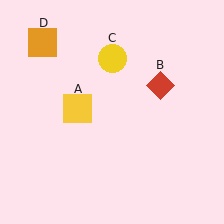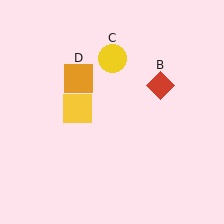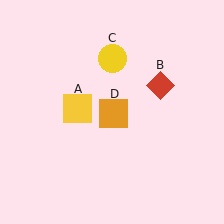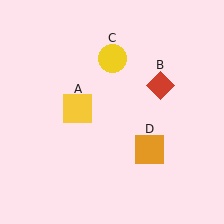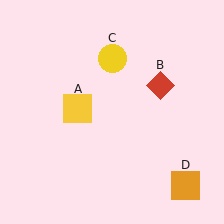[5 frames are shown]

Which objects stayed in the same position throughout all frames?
Yellow square (object A) and red diamond (object B) and yellow circle (object C) remained stationary.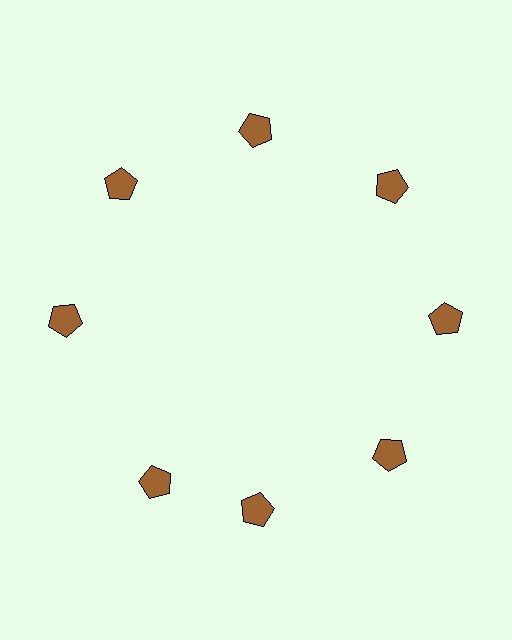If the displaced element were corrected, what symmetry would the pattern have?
It would have 8-fold rotational symmetry — the pattern would map onto itself every 45 degrees.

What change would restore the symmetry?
The symmetry would be restored by rotating it back into even spacing with its neighbors so that all 8 pentagons sit at equal angles and equal distance from the center.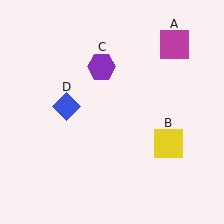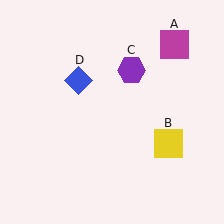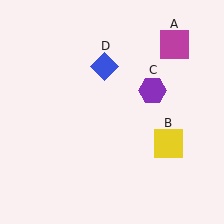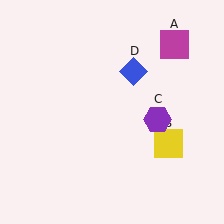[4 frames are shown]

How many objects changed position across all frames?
2 objects changed position: purple hexagon (object C), blue diamond (object D).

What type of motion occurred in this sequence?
The purple hexagon (object C), blue diamond (object D) rotated clockwise around the center of the scene.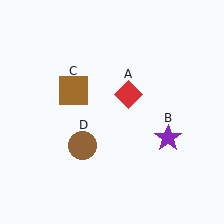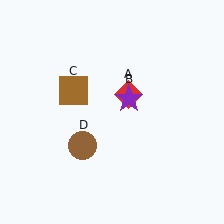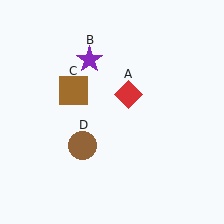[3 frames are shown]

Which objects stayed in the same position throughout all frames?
Red diamond (object A) and brown square (object C) and brown circle (object D) remained stationary.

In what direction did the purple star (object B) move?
The purple star (object B) moved up and to the left.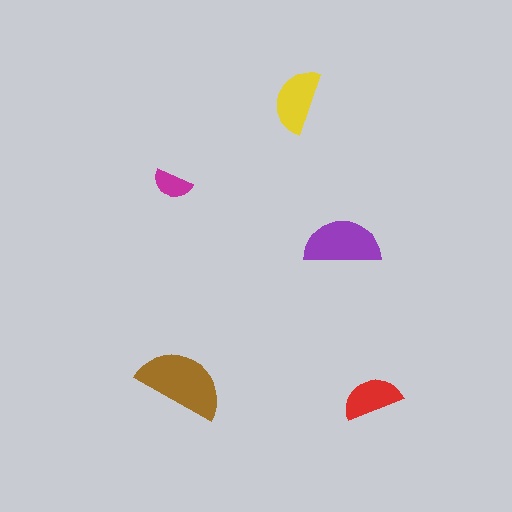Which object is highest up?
The yellow semicircle is topmost.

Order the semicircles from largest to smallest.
the brown one, the purple one, the yellow one, the red one, the magenta one.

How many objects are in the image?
There are 5 objects in the image.